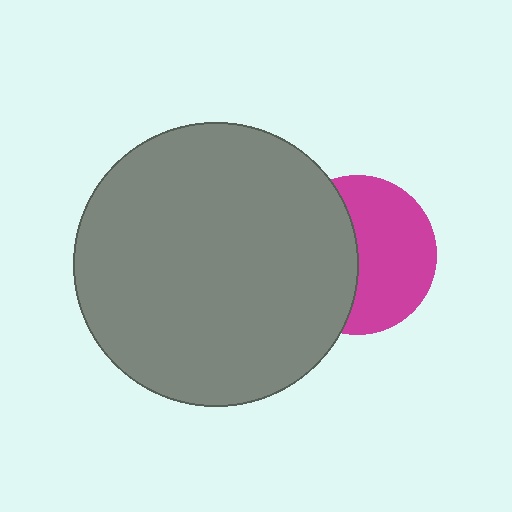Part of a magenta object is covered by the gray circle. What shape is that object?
It is a circle.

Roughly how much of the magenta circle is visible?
About half of it is visible (roughly 55%).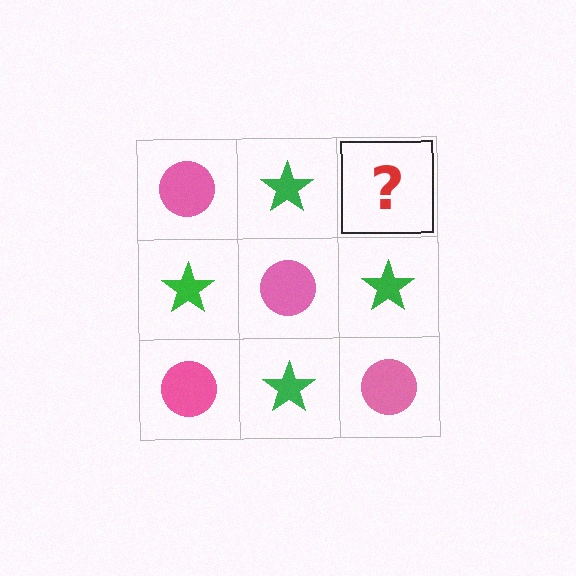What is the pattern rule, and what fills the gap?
The rule is that it alternates pink circle and green star in a checkerboard pattern. The gap should be filled with a pink circle.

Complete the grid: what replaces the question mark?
The question mark should be replaced with a pink circle.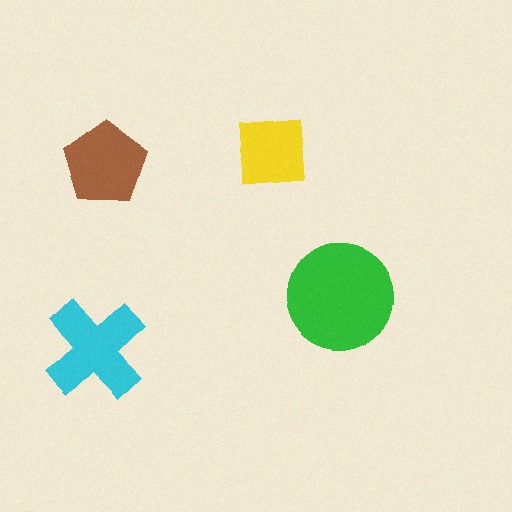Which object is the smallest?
The yellow square.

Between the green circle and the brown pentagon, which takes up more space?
The green circle.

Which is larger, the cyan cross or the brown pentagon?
The cyan cross.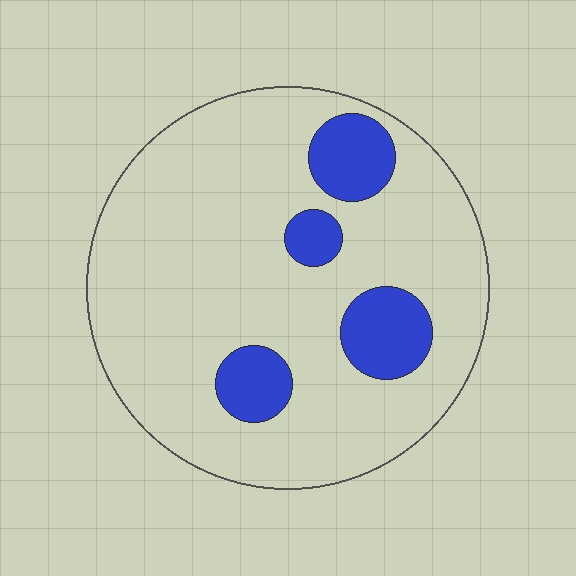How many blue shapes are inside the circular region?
4.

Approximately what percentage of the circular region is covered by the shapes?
Approximately 15%.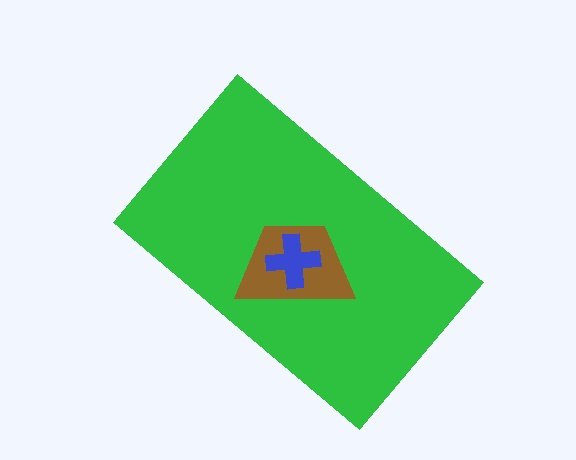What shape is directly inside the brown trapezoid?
The blue cross.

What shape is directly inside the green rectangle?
The brown trapezoid.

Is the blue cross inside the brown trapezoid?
Yes.